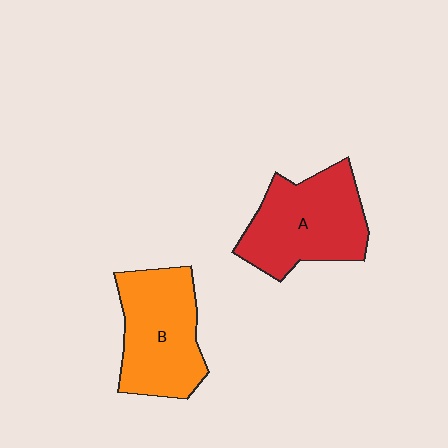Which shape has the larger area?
Shape A (red).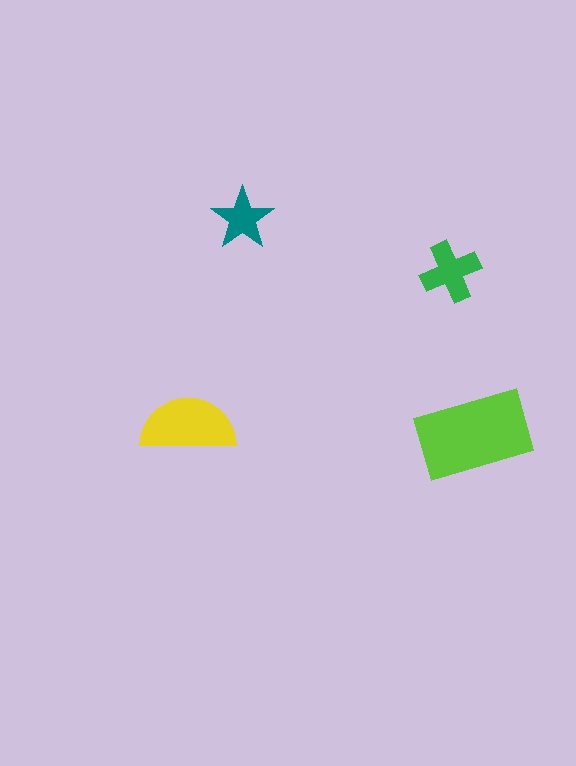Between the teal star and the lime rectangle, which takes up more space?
The lime rectangle.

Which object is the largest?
The lime rectangle.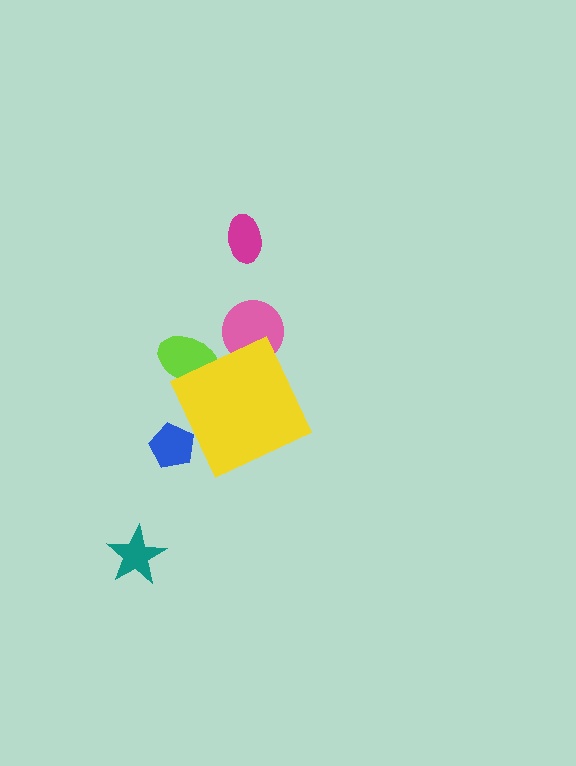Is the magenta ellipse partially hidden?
No, the magenta ellipse is fully visible.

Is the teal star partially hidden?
No, the teal star is fully visible.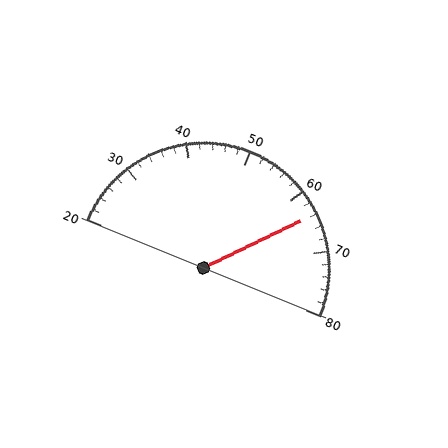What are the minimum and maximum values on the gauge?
The gauge ranges from 20 to 80.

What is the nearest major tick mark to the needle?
The nearest major tick mark is 60.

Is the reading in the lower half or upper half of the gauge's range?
The reading is in the upper half of the range (20 to 80).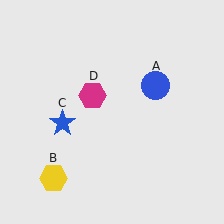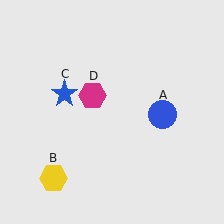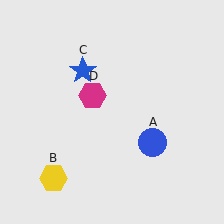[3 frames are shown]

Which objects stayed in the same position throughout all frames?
Yellow hexagon (object B) and magenta hexagon (object D) remained stationary.